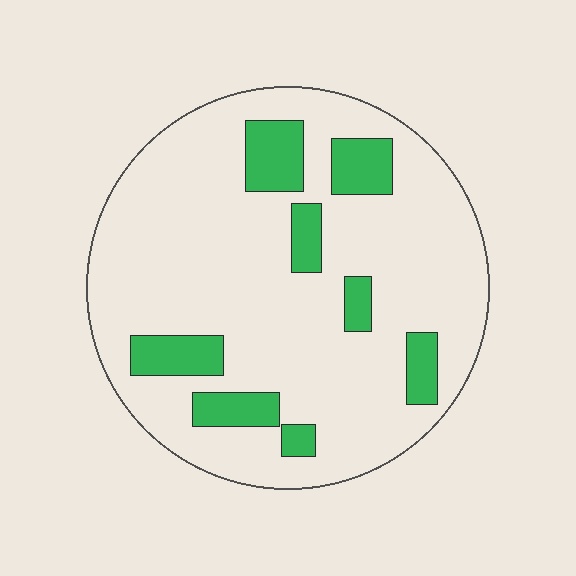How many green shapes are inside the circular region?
8.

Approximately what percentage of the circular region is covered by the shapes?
Approximately 15%.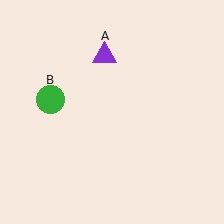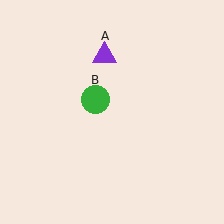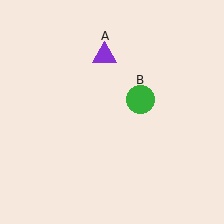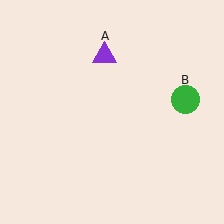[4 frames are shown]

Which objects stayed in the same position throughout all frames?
Purple triangle (object A) remained stationary.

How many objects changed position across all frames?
1 object changed position: green circle (object B).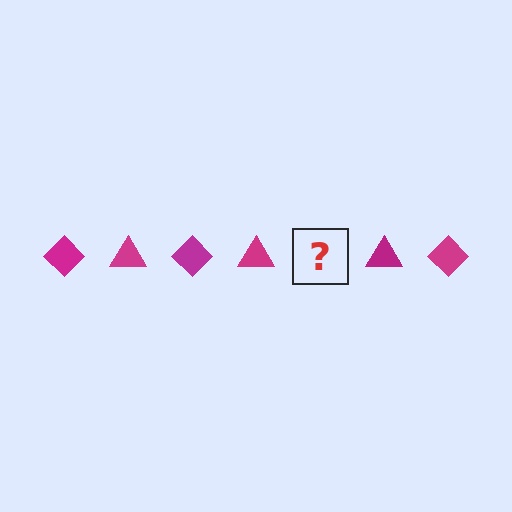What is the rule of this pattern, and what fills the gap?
The rule is that the pattern cycles through diamond, triangle shapes in magenta. The gap should be filled with a magenta diamond.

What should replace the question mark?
The question mark should be replaced with a magenta diamond.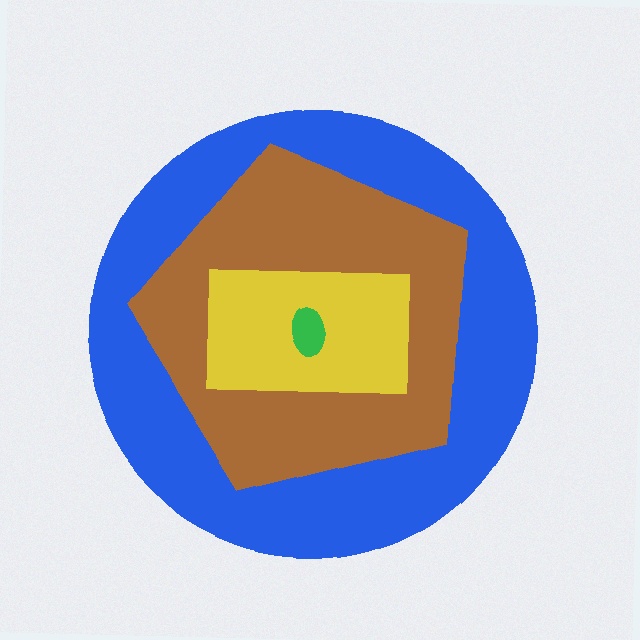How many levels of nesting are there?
4.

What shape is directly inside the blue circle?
The brown pentagon.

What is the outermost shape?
The blue circle.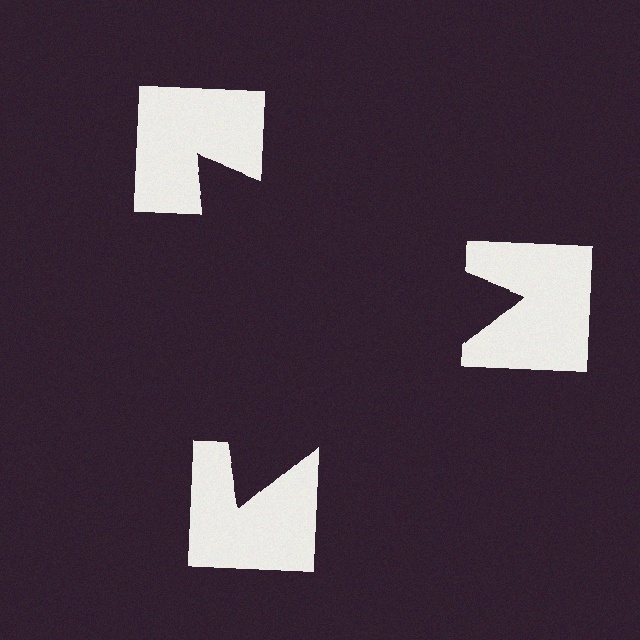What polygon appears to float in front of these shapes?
An illusory triangle — its edges are inferred from the aligned wedge cuts in the notched squares, not physically drawn.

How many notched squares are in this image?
There are 3 — one at each vertex of the illusory triangle.